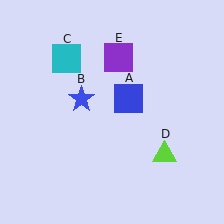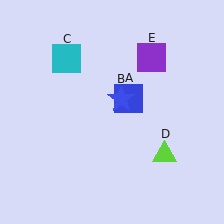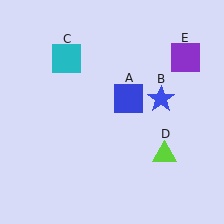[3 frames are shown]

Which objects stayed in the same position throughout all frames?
Blue square (object A) and cyan square (object C) and lime triangle (object D) remained stationary.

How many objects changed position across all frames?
2 objects changed position: blue star (object B), purple square (object E).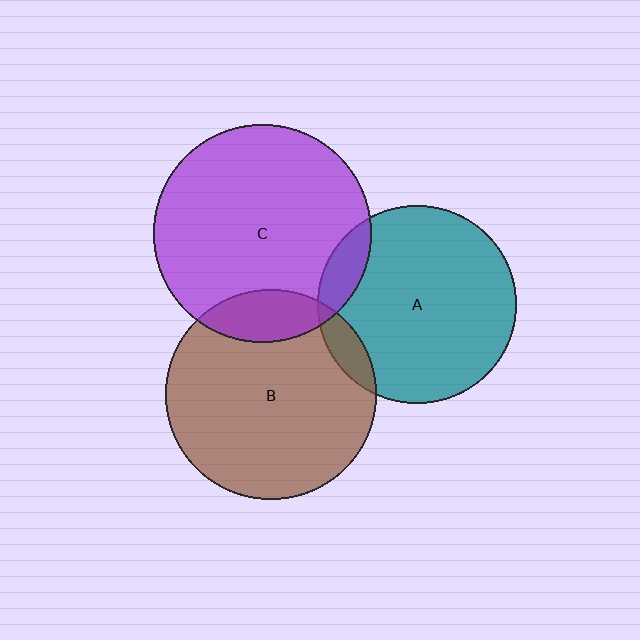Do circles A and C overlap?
Yes.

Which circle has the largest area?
Circle C (purple).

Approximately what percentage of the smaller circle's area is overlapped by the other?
Approximately 10%.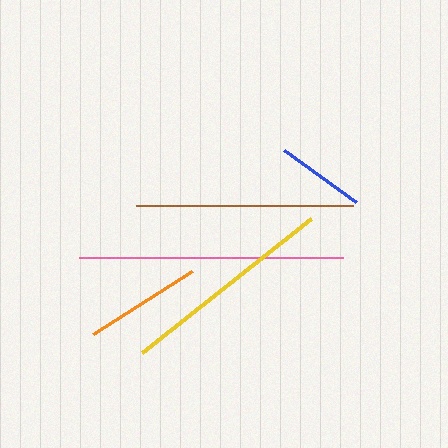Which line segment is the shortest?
The blue line is the shortest at approximately 89 pixels.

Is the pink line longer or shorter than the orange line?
The pink line is longer than the orange line.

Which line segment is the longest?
The pink line is the longest at approximately 264 pixels.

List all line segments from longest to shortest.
From longest to shortest: pink, brown, yellow, orange, blue.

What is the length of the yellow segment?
The yellow segment is approximately 216 pixels long.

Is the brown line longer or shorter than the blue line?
The brown line is longer than the blue line.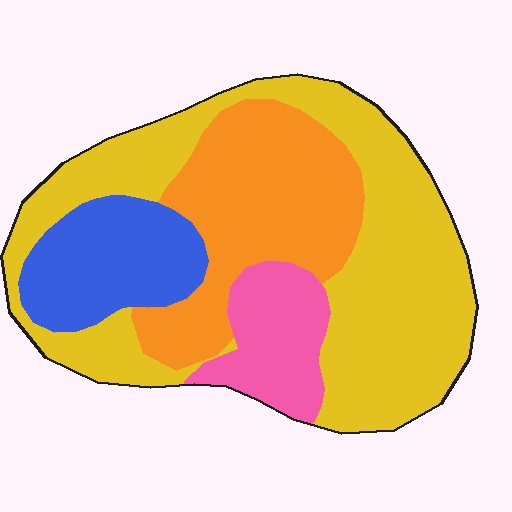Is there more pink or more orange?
Orange.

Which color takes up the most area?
Yellow, at roughly 45%.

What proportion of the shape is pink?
Pink covers around 10% of the shape.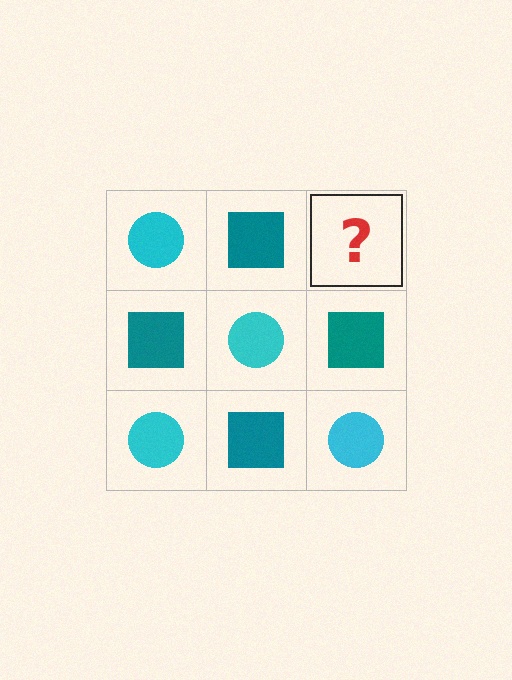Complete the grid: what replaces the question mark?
The question mark should be replaced with a cyan circle.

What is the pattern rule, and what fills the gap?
The rule is that it alternates cyan circle and teal square in a checkerboard pattern. The gap should be filled with a cyan circle.